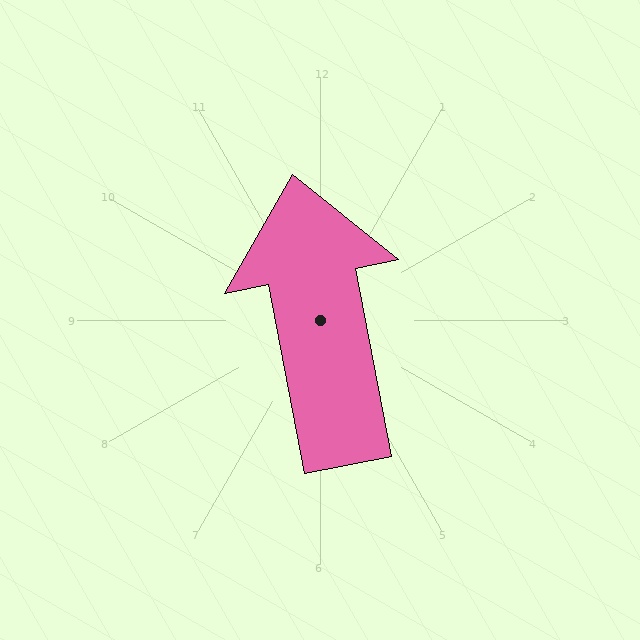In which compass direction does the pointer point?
North.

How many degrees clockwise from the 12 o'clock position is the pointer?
Approximately 349 degrees.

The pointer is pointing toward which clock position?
Roughly 12 o'clock.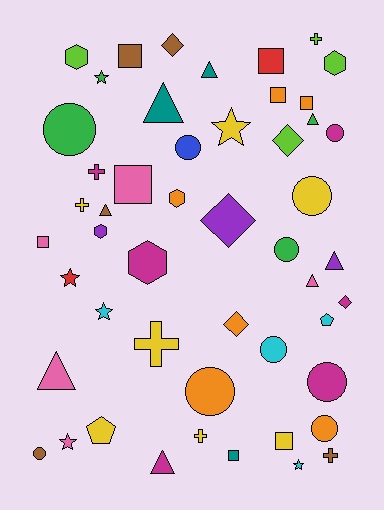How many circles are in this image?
There are 10 circles.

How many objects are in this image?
There are 50 objects.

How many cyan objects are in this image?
There are 4 cyan objects.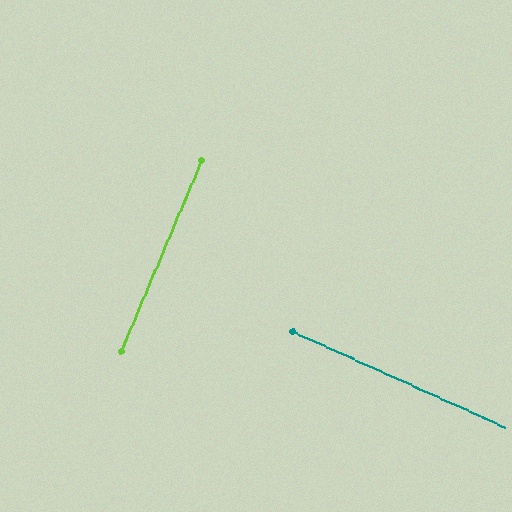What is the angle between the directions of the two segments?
Approximately 89 degrees.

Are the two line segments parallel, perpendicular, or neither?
Perpendicular — they meet at approximately 89°.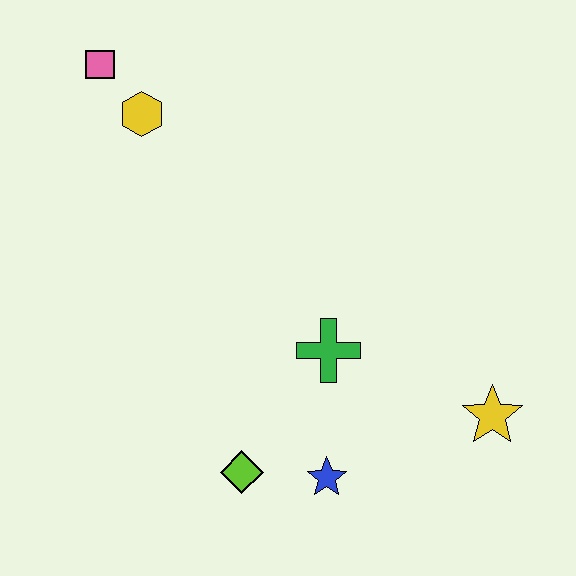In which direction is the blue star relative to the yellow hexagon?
The blue star is below the yellow hexagon.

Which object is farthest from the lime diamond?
The pink square is farthest from the lime diamond.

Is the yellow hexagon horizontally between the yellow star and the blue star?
No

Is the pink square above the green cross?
Yes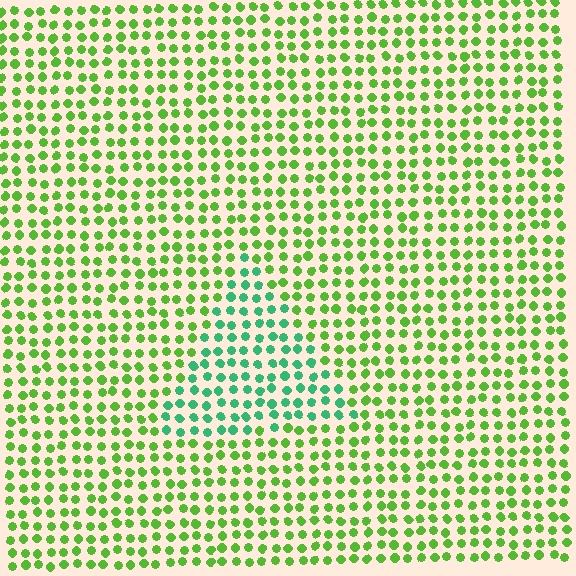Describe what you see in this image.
The image is filled with small lime elements in a uniform arrangement. A triangle-shaped region is visible where the elements are tinted to a slightly different hue, forming a subtle color boundary.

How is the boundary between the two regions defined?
The boundary is defined purely by a slight shift in hue (about 43 degrees). Spacing, size, and orientation are identical on both sides.